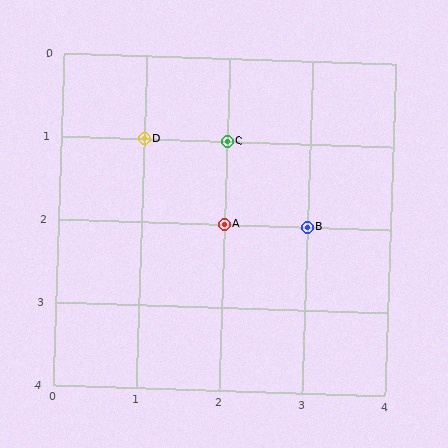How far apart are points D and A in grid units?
Points D and A are 1 column and 1 row apart (about 1.4 grid units diagonally).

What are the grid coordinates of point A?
Point A is at grid coordinates (2, 2).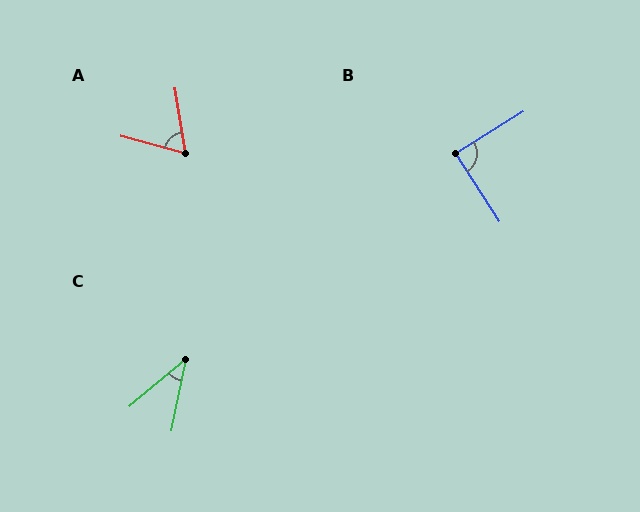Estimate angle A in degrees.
Approximately 66 degrees.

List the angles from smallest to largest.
C (38°), A (66°), B (89°).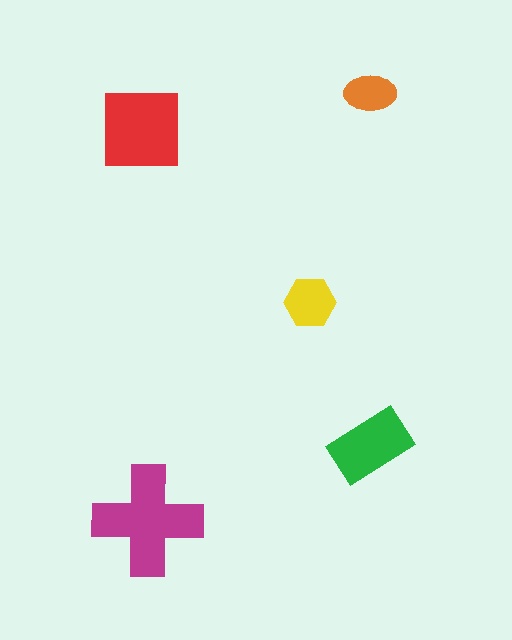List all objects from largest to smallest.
The magenta cross, the red square, the green rectangle, the yellow hexagon, the orange ellipse.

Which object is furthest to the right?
The green rectangle is rightmost.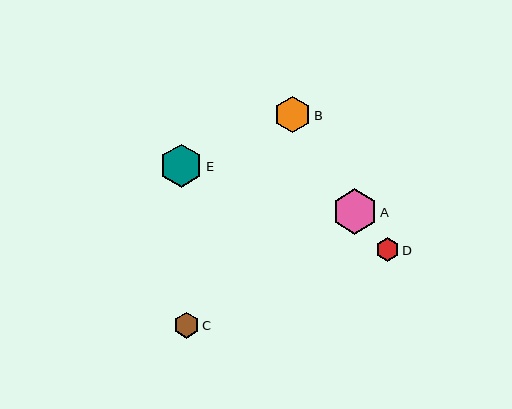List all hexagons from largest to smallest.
From largest to smallest: A, E, B, C, D.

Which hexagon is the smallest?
Hexagon D is the smallest with a size of approximately 24 pixels.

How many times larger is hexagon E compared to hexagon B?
Hexagon E is approximately 1.2 times the size of hexagon B.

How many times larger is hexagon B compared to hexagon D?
Hexagon B is approximately 1.5 times the size of hexagon D.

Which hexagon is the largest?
Hexagon A is the largest with a size of approximately 45 pixels.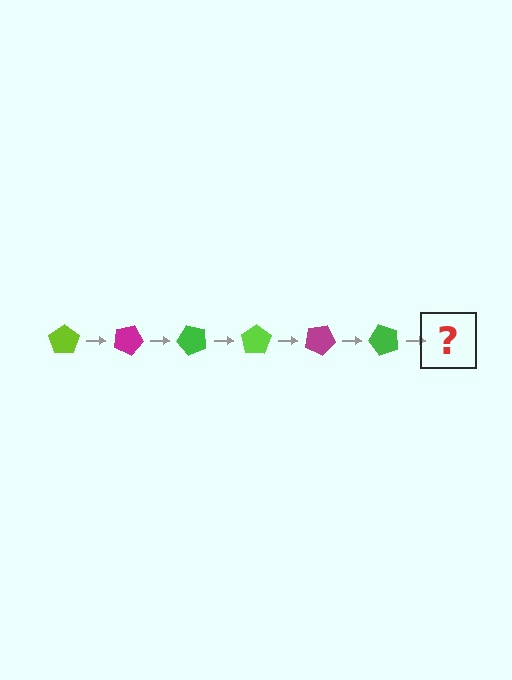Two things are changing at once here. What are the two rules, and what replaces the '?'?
The two rules are that it rotates 25 degrees each step and the color cycles through lime, magenta, and green. The '?' should be a lime pentagon, rotated 150 degrees from the start.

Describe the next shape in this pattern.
It should be a lime pentagon, rotated 150 degrees from the start.